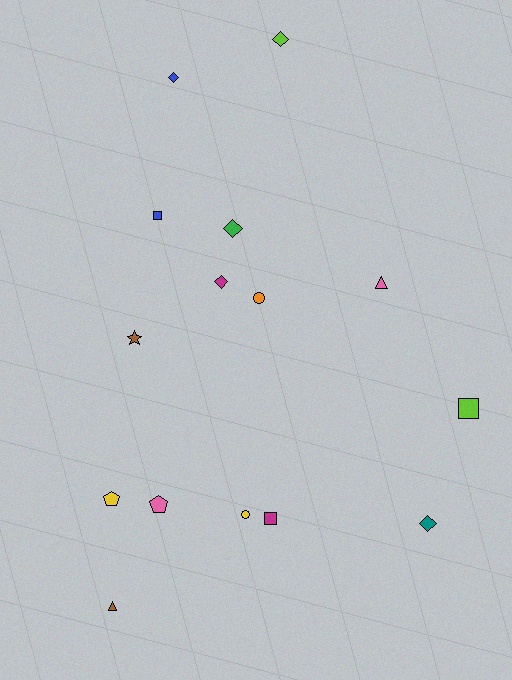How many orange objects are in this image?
There is 1 orange object.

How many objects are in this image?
There are 15 objects.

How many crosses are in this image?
There are no crosses.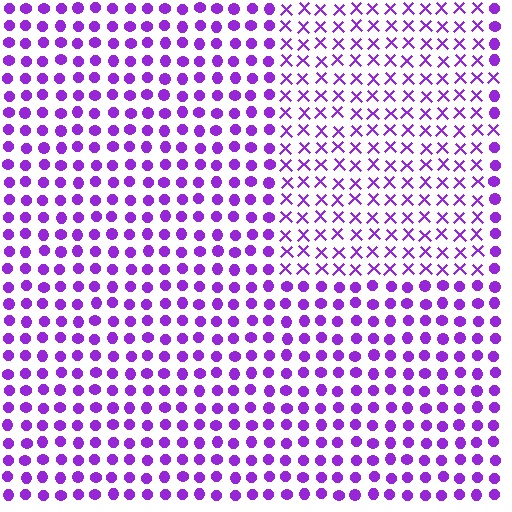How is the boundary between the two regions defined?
The boundary is defined by a change in element shape: X marks inside vs. circles outside. All elements share the same color and spacing.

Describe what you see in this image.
The image is filled with small purple elements arranged in a uniform grid. A rectangle-shaped region contains X marks, while the surrounding area contains circles. The boundary is defined purely by the change in element shape.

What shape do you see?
I see a rectangle.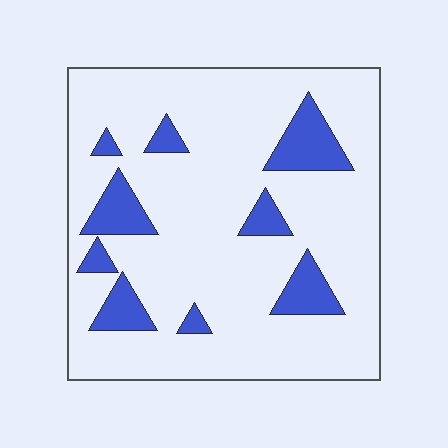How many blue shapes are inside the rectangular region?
9.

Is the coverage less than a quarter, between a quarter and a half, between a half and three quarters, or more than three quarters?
Less than a quarter.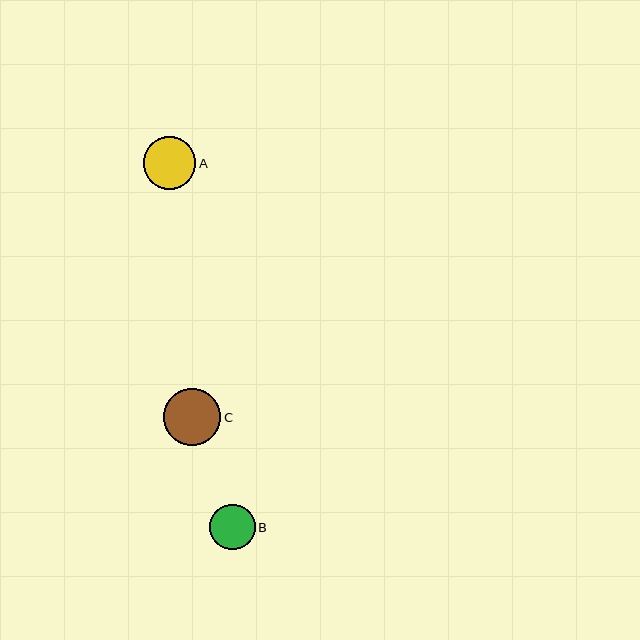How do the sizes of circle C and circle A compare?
Circle C and circle A are approximately the same size.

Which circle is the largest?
Circle C is the largest with a size of approximately 57 pixels.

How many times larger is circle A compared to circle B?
Circle A is approximately 1.2 times the size of circle B.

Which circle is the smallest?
Circle B is the smallest with a size of approximately 46 pixels.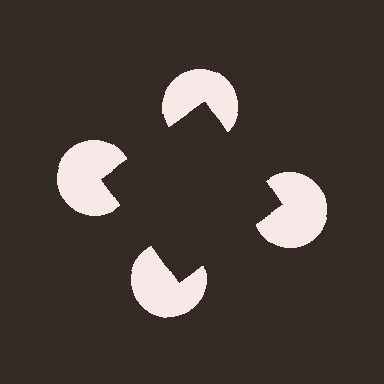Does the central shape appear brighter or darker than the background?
It typically appears slightly darker than the background, even though no actual brightness change is drawn.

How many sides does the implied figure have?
4 sides.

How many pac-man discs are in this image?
There are 4 — one at each vertex of the illusory square.